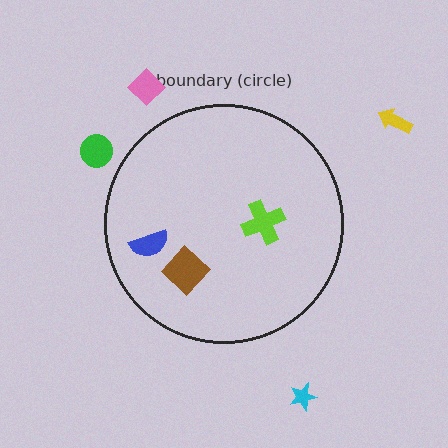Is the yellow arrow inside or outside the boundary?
Outside.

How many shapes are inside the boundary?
3 inside, 4 outside.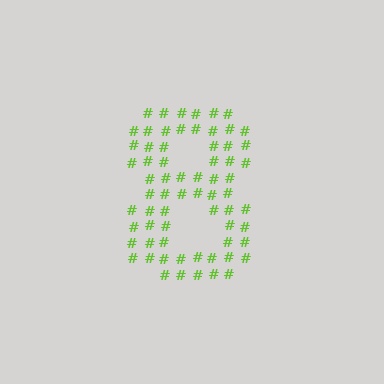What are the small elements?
The small elements are hash symbols.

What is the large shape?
The large shape is the digit 8.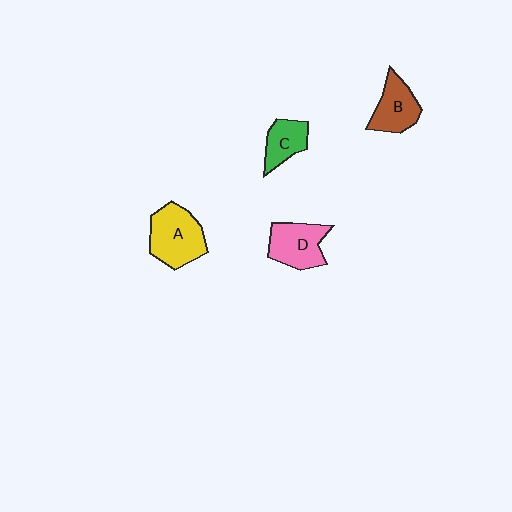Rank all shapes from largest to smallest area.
From largest to smallest: A (yellow), D (pink), B (brown), C (green).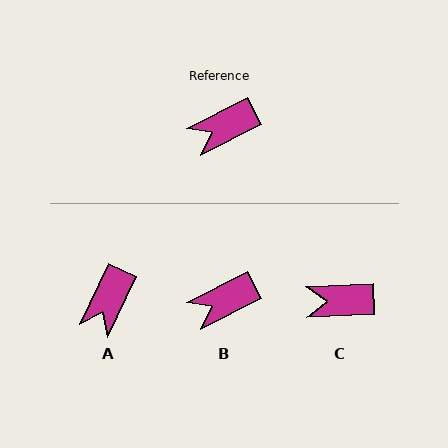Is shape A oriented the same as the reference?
No, it is off by about 37 degrees.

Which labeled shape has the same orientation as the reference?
B.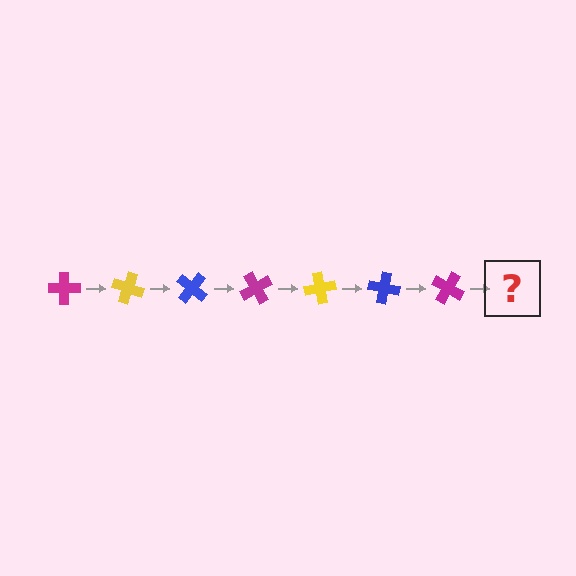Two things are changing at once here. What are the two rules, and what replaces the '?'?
The two rules are that it rotates 20 degrees each step and the color cycles through magenta, yellow, and blue. The '?' should be a yellow cross, rotated 140 degrees from the start.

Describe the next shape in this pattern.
It should be a yellow cross, rotated 140 degrees from the start.